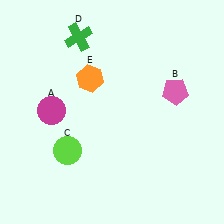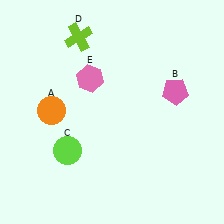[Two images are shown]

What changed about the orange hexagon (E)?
In Image 1, E is orange. In Image 2, it changed to pink.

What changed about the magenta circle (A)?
In Image 1, A is magenta. In Image 2, it changed to orange.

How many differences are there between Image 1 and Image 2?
There are 3 differences between the two images.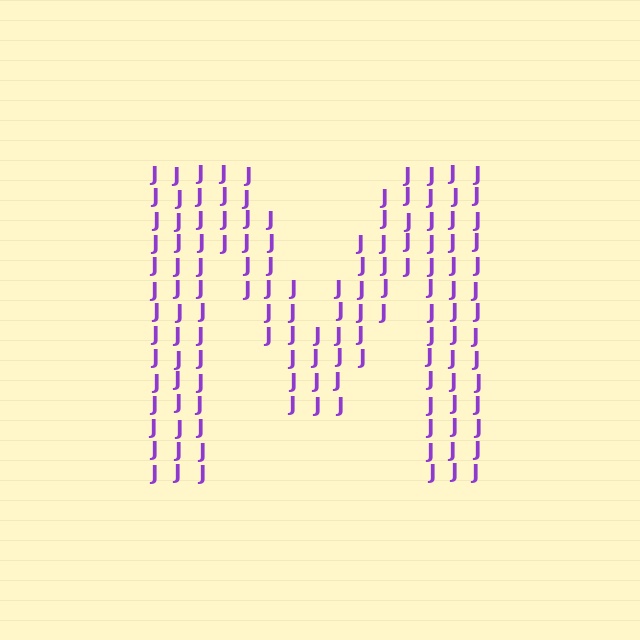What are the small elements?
The small elements are letter J's.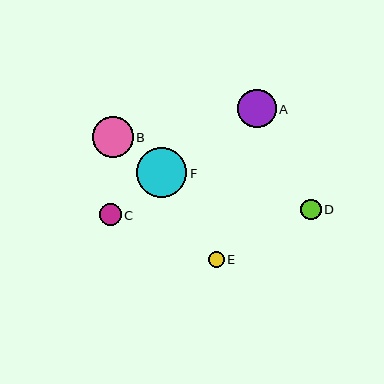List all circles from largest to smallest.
From largest to smallest: F, B, A, C, D, E.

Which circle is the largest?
Circle F is the largest with a size of approximately 50 pixels.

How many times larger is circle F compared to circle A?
Circle F is approximately 1.3 times the size of circle A.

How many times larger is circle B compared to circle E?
Circle B is approximately 2.7 times the size of circle E.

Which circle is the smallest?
Circle E is the smallest with a size of approximately 15 pixels.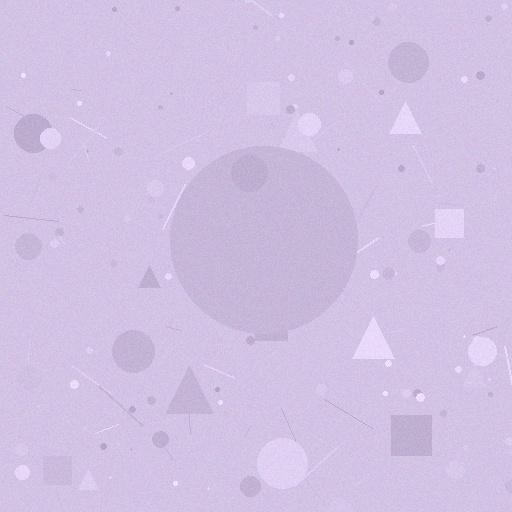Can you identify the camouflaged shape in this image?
The camouflaged shape is a circle.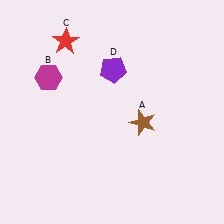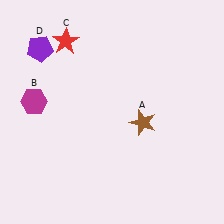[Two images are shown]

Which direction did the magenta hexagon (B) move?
The magenta hexagon (B) moved down.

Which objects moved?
The objects that moved are: the magenta hexagon (B), the purple pentagon (D).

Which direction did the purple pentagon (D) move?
The purple pentagon (D) moved left.